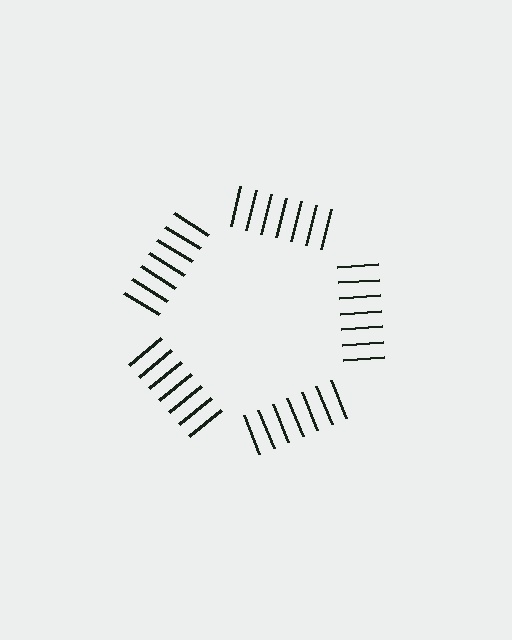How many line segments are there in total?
35 — 7 along each of the 5 edges.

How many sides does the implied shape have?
5 sides — the line-ends trace a pentagon.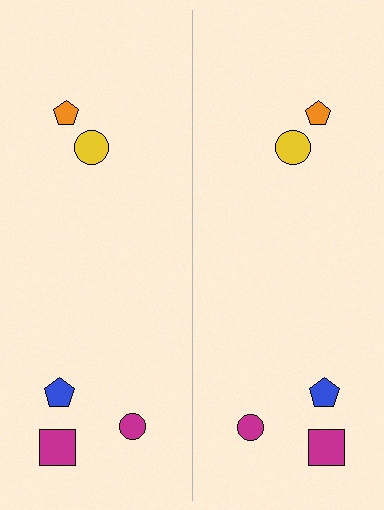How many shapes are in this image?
There are 10 shapes in this image.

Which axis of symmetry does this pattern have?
The pattern has a vertical axis of symmetry running through the center of the image.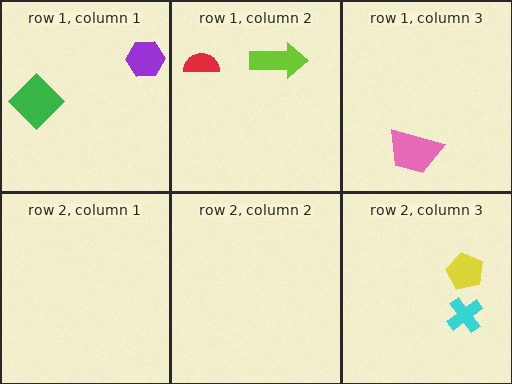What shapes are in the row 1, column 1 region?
The green diamond, the purple hexagon.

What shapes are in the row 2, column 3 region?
The yellow pentagon, the cyan cross.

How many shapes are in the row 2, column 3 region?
2.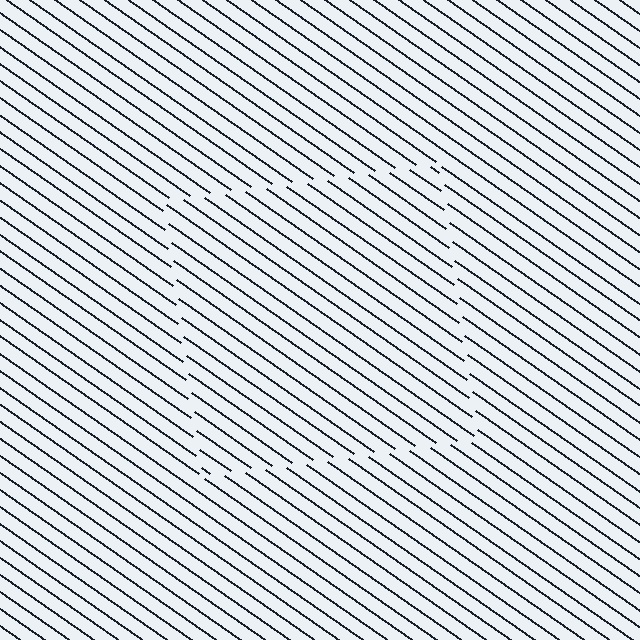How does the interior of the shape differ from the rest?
The interior of the shape contains the same grating, shifted by half a period — the contour is defined by the phase discontinuity where line-ends from the inner and outer gratings abut.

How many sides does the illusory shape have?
4 sides — the line-ends trace a square.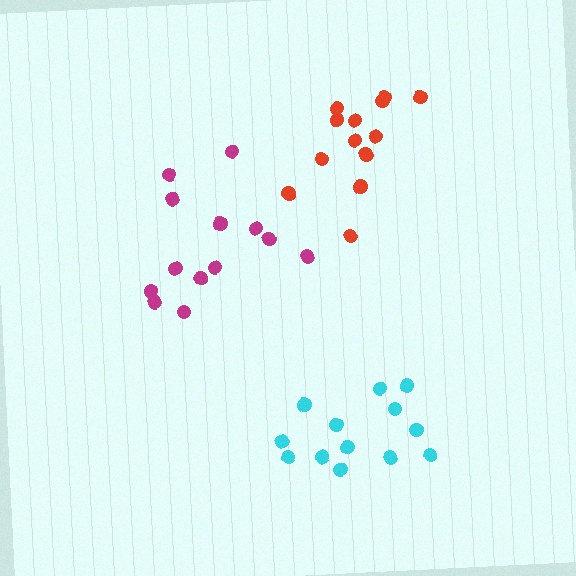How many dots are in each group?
Group 1: 13 dots, Group 2: 13 dots, Group 3: 13 dots (39 total).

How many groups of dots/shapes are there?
There are 3 groups.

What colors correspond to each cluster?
The clusters are colored: cyan, magenta, red.